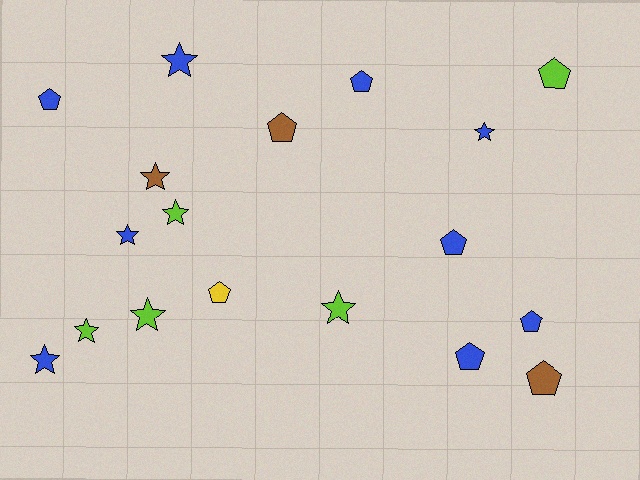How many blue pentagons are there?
There are 5 blue pentagons.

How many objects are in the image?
There are 18 objects.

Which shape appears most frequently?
Star, with 9 objects.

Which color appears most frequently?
Blue, with 9 objects.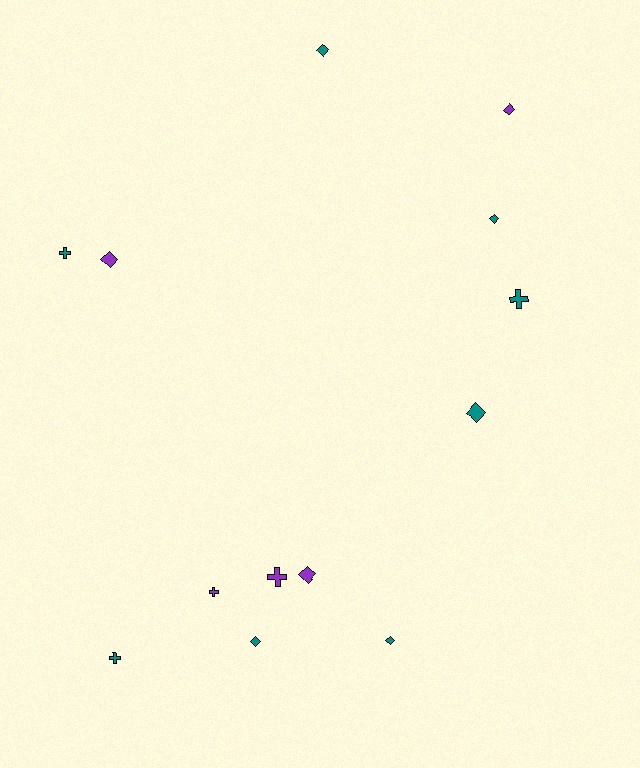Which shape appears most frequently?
Diamond, with 8 objects.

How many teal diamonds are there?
There are 5 teal diamonds.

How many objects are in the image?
There are 13 objects.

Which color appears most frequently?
Teal, with 8 objects.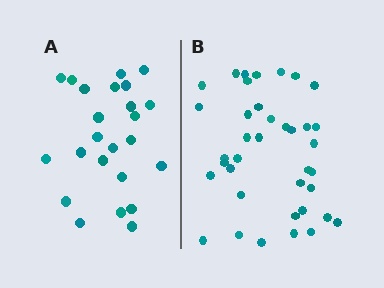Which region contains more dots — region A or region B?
Region B (the right region) has more dots.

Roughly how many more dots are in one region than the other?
Region B has approximately 15 more dots than region A.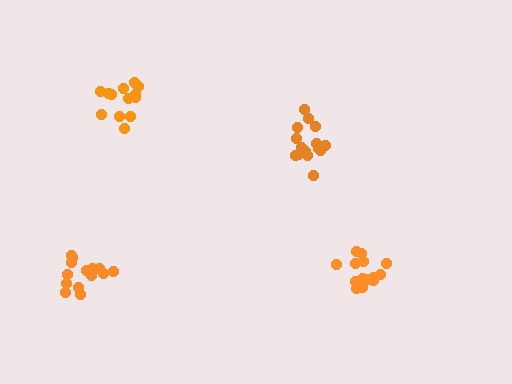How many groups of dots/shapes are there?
There are 4 groups.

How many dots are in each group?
Group 1: 14 dots, Group 2: 13 dots, Group 3: 15 dots, Group 4: 14 dots (56 total).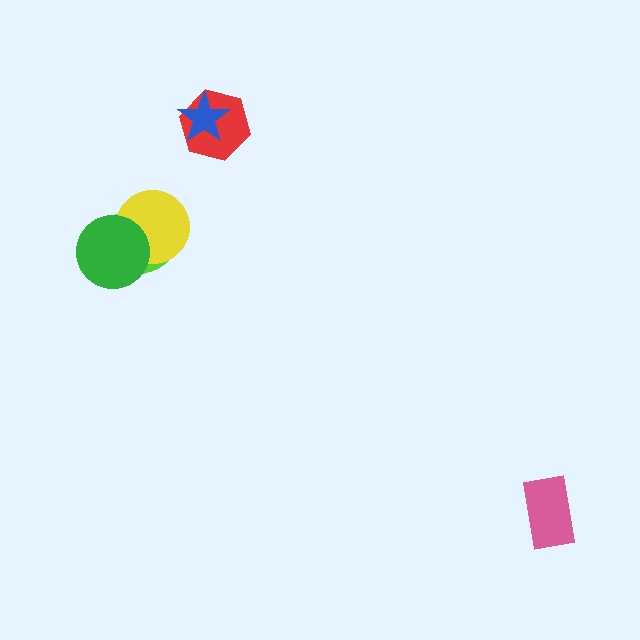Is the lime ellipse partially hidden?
Yes, it is partially covered by another shape.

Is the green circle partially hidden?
No, no other shape covers it.